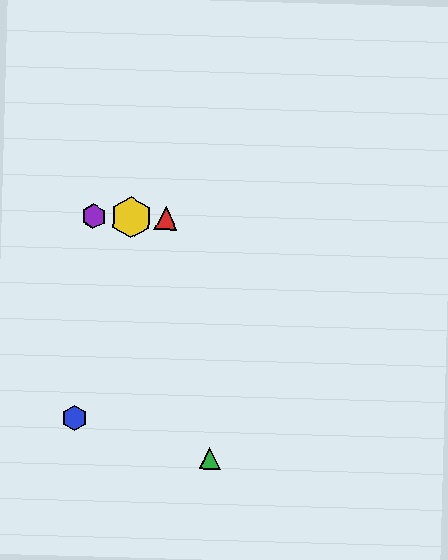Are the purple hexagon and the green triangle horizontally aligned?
No, the purple hexagon is at y≈216 and the green triangle is at y≈458.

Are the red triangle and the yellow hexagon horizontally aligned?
Yes, both are at y≈218.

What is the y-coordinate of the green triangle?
The green triangle is at y≈458.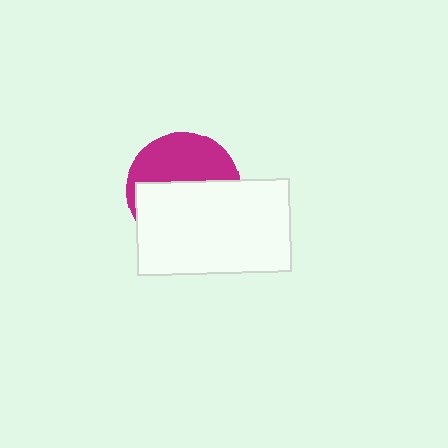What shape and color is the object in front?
The object in front is a white rectangle.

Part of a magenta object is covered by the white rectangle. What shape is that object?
It is a circle.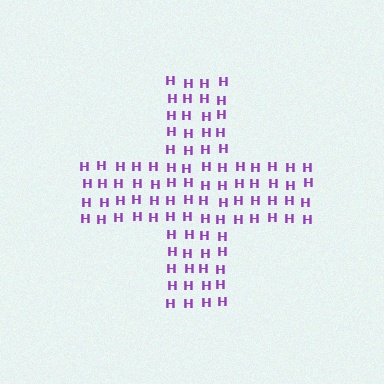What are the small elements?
The small elements are letter H's.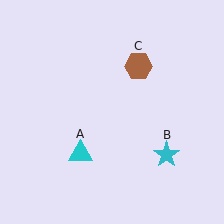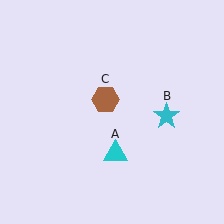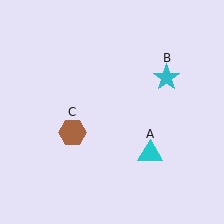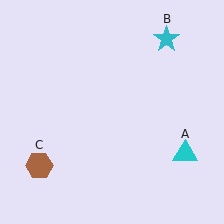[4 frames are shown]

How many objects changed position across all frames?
3 objects changed position: cyan triangle (object A), cyan star (object B), brown hexagon (object C).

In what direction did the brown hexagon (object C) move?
The brown hexagon (object C) moved down and to the left.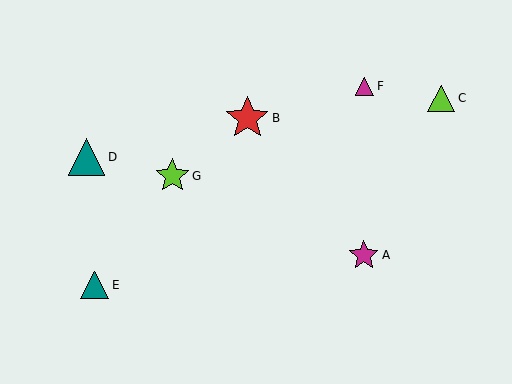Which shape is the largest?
The red star (labeled B) is the largest.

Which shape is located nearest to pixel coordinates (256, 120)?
The red star (labeled B) at (247, 118) is nearest to that location.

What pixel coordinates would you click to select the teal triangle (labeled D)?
Click at (87, 157) to select the teal triangle D.